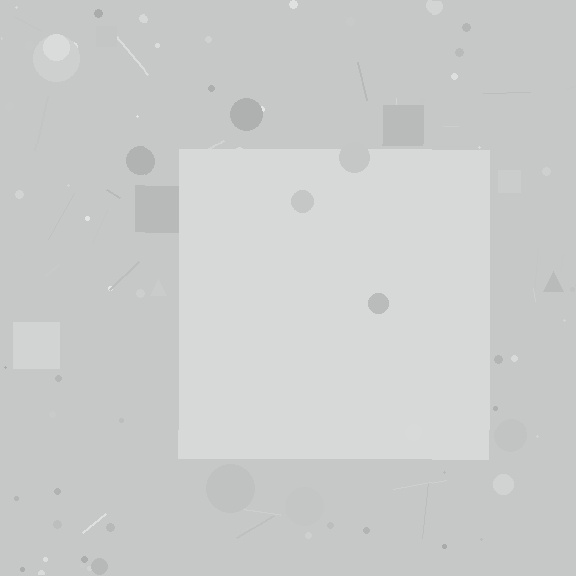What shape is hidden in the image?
A square is hidden in the image.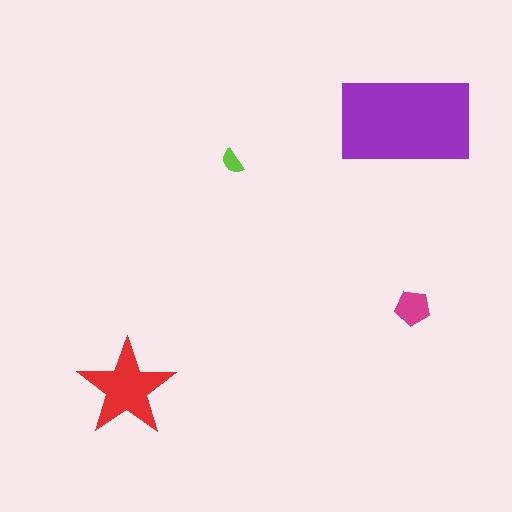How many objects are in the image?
There are 4 objects in the image.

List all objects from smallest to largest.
The lime semicircle, the magenta pentagon, the red star, the purple rectangle.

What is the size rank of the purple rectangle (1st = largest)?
1st.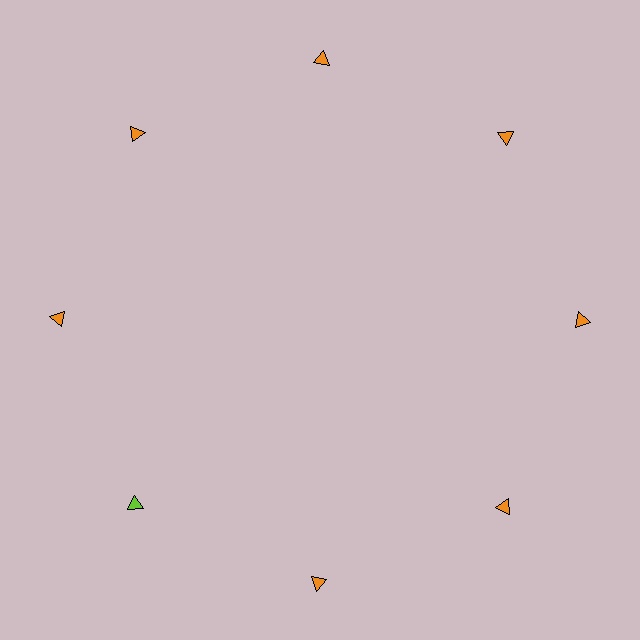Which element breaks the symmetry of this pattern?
The lime triangle at roughly the 8 o'clock position breaks the symmetry. All other shapes are orange triangles.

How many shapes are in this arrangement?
There are 8 shapes arranged in a ring pattern.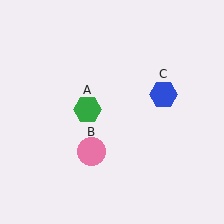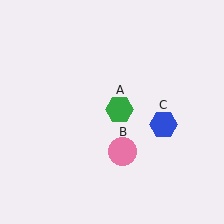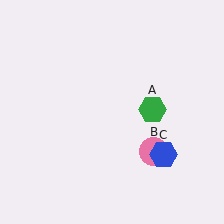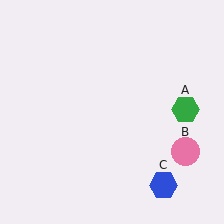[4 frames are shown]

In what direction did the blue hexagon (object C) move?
The blue hexagon (object C) moved down.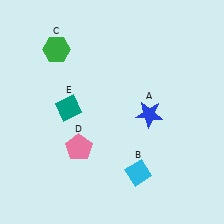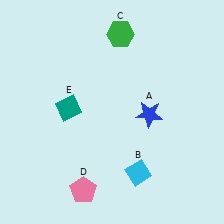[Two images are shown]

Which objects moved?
The objects that moved are: the green hexagon (C), the pink pentagon (D).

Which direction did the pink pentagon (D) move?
The pink pentagon (D) moved down.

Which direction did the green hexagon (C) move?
The green hexagon (C) moved right.